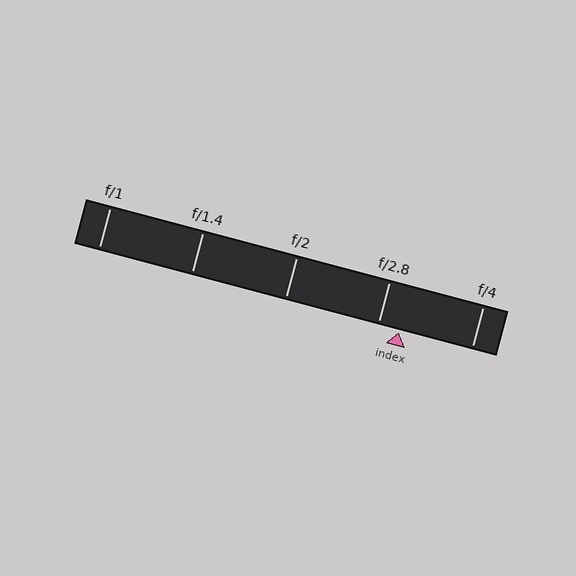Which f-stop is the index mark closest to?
The index mark is closest to f/2.8.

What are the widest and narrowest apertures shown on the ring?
The widest aperture shown is f/1 and the narrowest is f/4.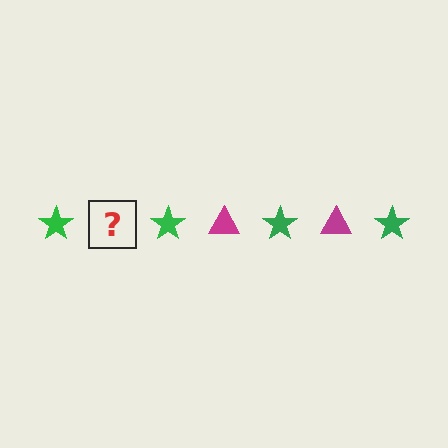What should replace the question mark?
The question mark should be replaced with a magenta triangle.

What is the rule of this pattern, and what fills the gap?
The rule is that the pattern alternates between green star and magenta triangle. The gap should be filled with a magenta triangle.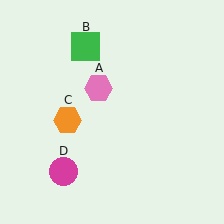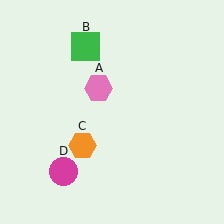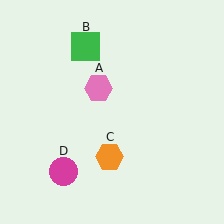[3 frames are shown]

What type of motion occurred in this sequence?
The orange hexagon (object C) rotated counterclockwise around the center of the scene.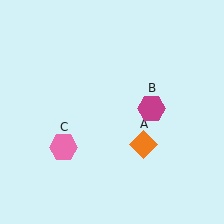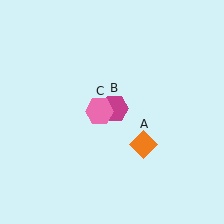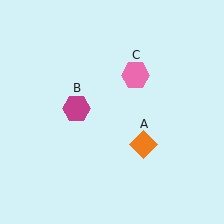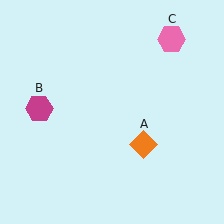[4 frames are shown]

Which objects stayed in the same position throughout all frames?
Orange diamond (object A) remained stationary.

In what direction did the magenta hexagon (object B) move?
The magenta hexagon (object B) moved left.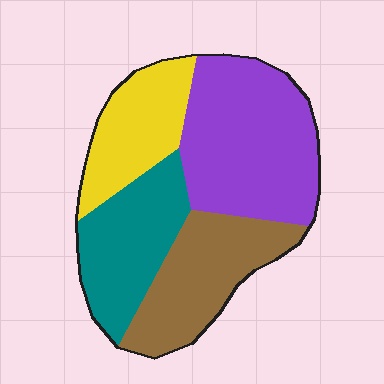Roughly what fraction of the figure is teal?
Teal covers 22% of the figure.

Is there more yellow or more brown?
Brown.